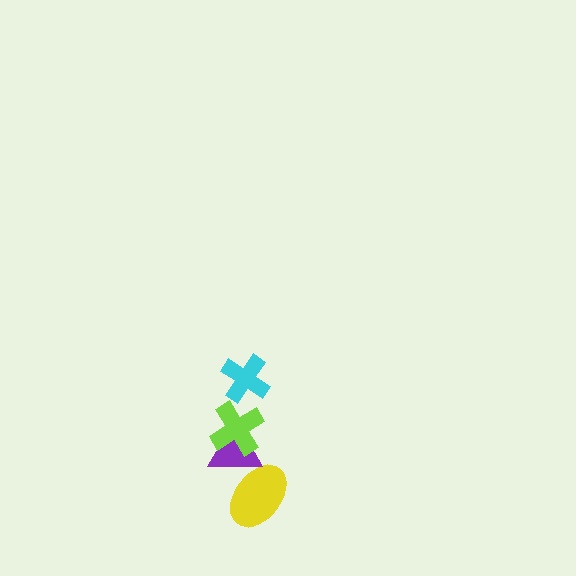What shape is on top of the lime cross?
The cyan cross is on top of the lime cross.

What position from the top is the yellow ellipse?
The yellow ellipse is 4th from the top.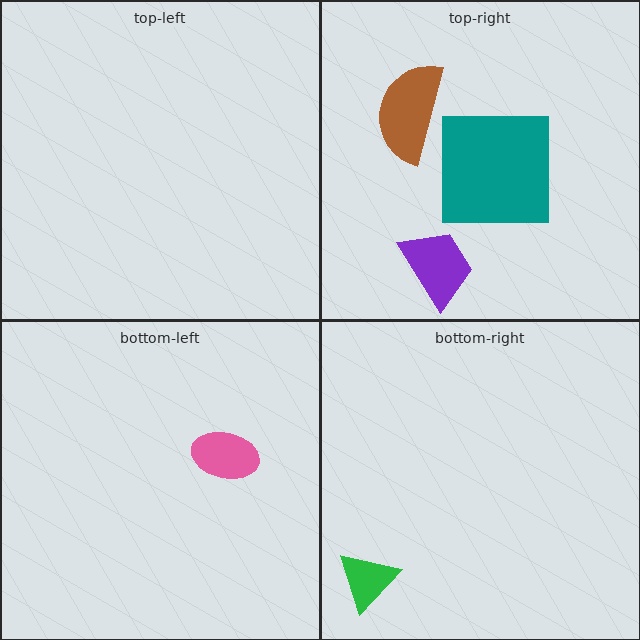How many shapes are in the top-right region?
3.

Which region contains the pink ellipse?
The bottom-left region.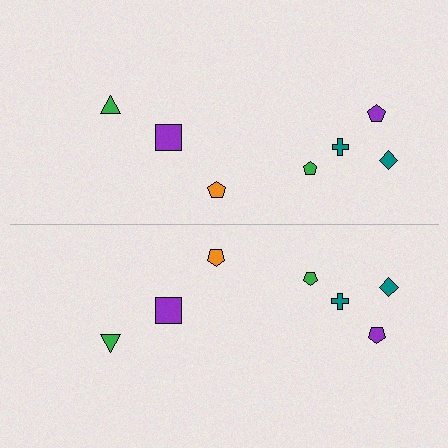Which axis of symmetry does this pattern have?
The pattern has a horizontal axis of symmetry running through the center of the image.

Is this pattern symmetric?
Yes, this pattern has bilateral (reflection) symmetry.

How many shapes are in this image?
There are 14 shapes in this image.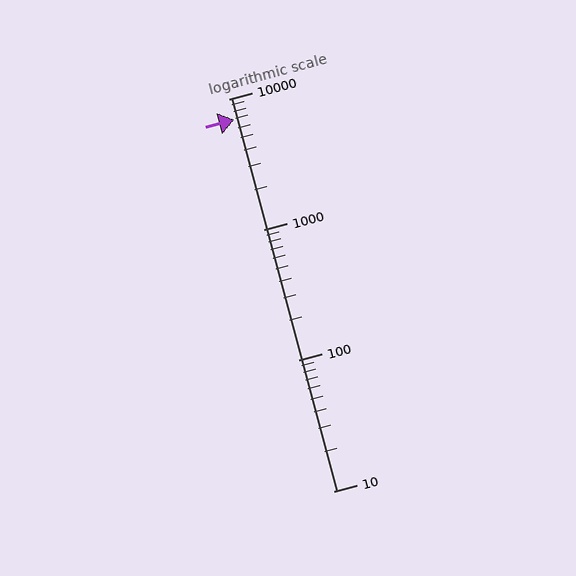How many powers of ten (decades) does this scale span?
The scale spans 3 decades, from 10 to 10000.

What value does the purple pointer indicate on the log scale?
The pointer indicates approximately 6900.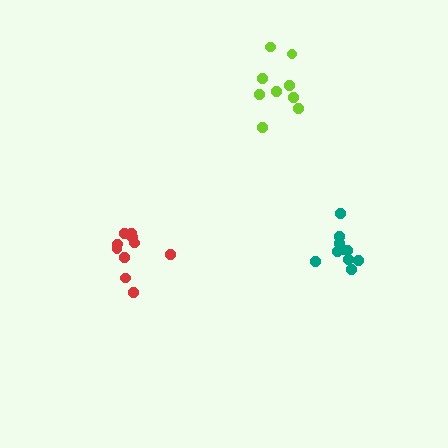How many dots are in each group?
Group 1: 10 dots, Group 2: 9 dots, Group 3: 10 dots (29 total).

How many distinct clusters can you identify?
There are 3 distinct clusters.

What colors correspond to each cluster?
The clusters are colored: red, lime, teal.